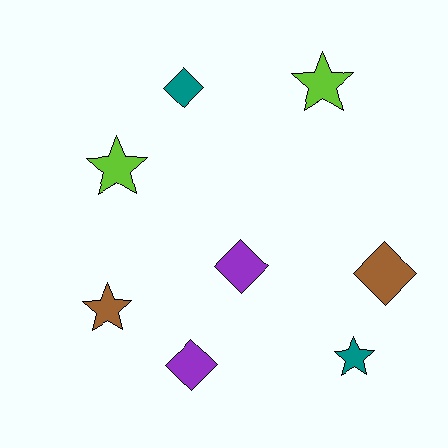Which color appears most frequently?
Teal, with 2 objects.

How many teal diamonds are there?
There is 1 teal diamond.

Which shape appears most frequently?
Diamond, with 4 objects.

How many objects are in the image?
There are 8 objects.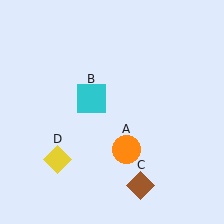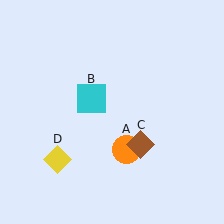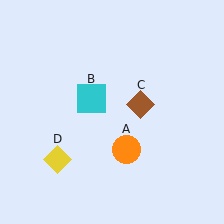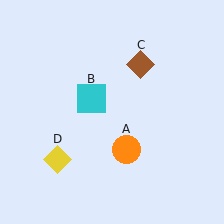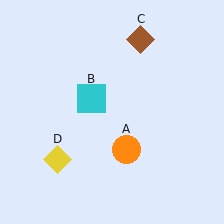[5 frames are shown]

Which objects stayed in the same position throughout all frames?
Orange circle (object A) and cyan square (object B) and yellow diamond (object D) remained stationary.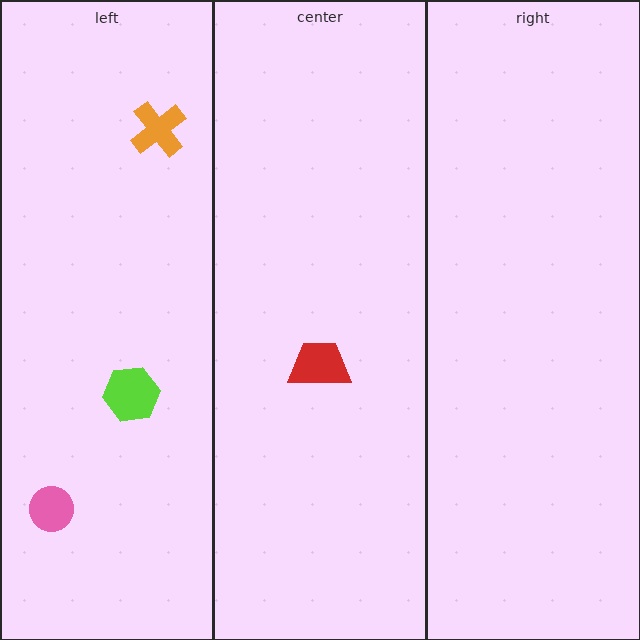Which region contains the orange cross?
The left region.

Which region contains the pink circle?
The left region.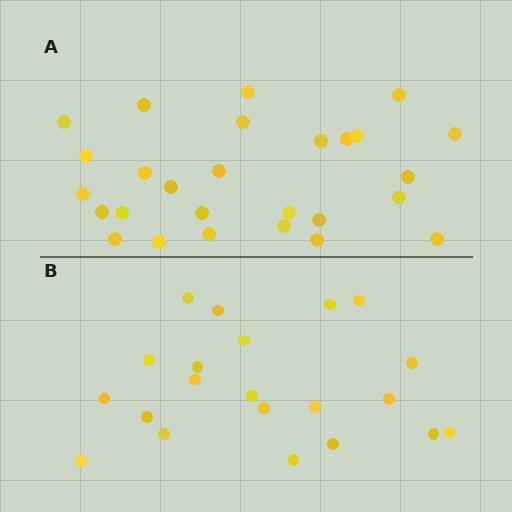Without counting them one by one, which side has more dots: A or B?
Region A (the top region) has more dots.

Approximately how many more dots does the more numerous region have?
Region A has about 6 more dots than region B.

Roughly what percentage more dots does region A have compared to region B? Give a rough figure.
About 30% more.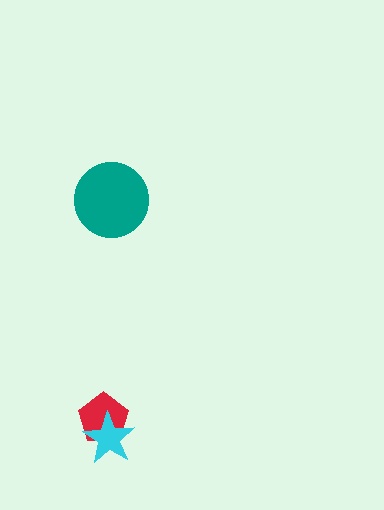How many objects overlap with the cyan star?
1 object overlaps with the cyan star.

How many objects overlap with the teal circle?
0 objects overlap with the teal circle.